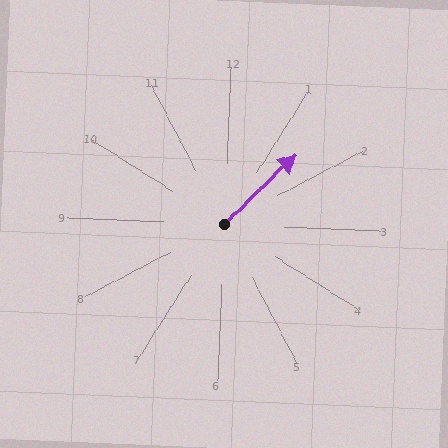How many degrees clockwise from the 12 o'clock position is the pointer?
Approximately 44 degrees.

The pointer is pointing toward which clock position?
Roughly 1 o'clock.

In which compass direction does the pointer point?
Northeast.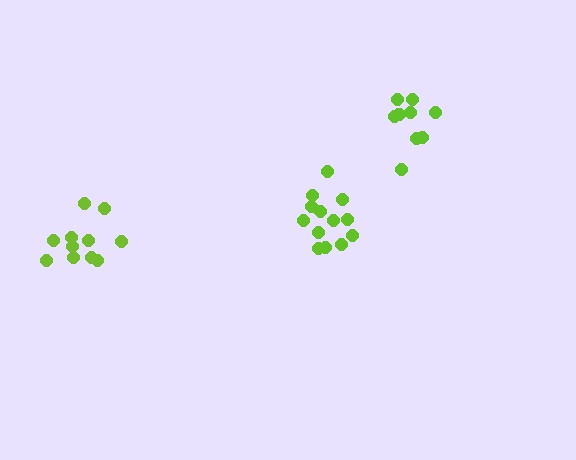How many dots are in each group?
Group 1: 11 dots, Group 2: 13 dots, Group 3: 9 dots (33 total).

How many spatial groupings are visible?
There are 3 spatial groupings.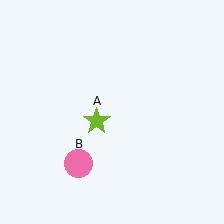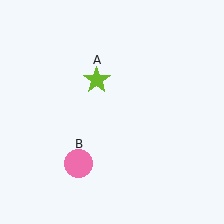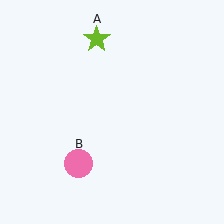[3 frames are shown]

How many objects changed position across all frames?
1 object changed position: lime star (object A).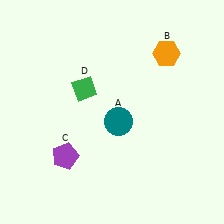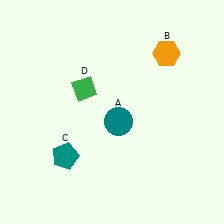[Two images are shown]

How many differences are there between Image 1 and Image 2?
There is 1 difference between the two images.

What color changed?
The pentagon (C) changed from purple in Image 1 to teal in Image 2.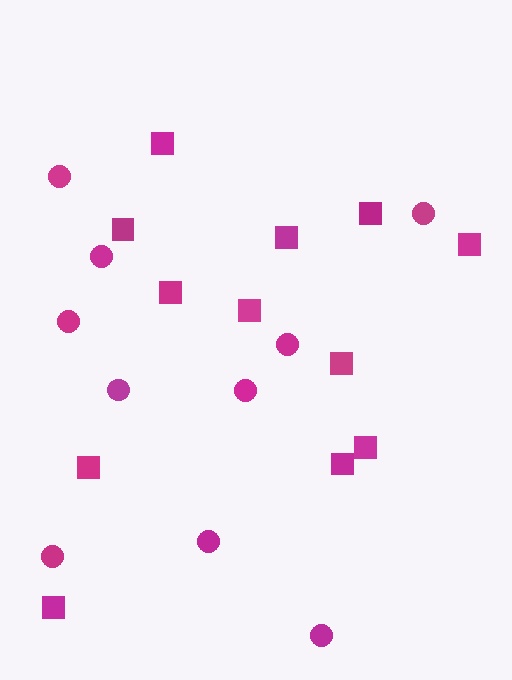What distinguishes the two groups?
There are 2 groups: one group of squares (12) and one group of circles (10).